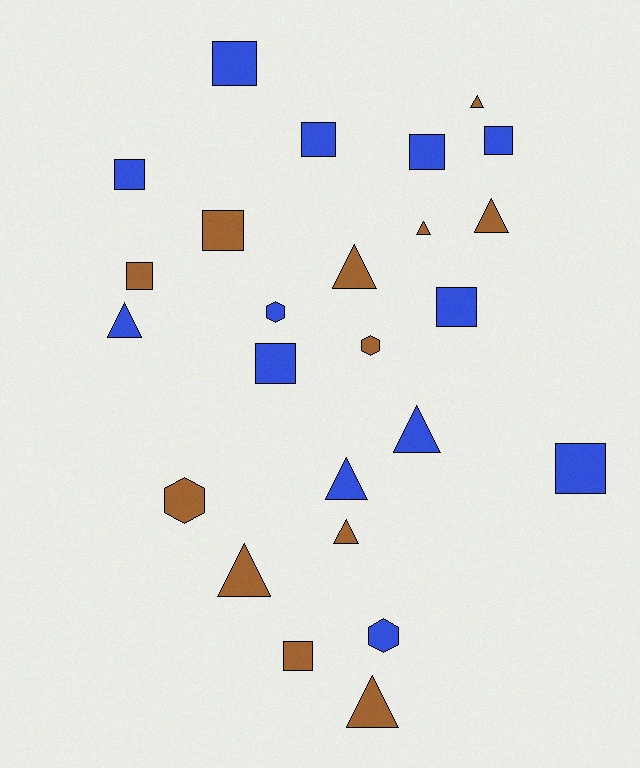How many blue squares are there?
There are 8 blue squares.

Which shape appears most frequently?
Square, with 11 objects.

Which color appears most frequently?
Blue, with 13 objects.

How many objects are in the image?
There are 25 objects.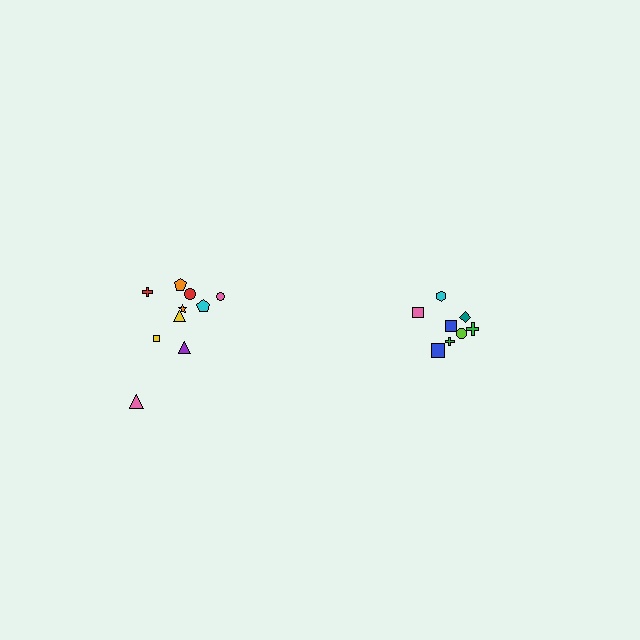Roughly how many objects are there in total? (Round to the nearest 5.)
Roughly 20 objects in total.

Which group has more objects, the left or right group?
The left group.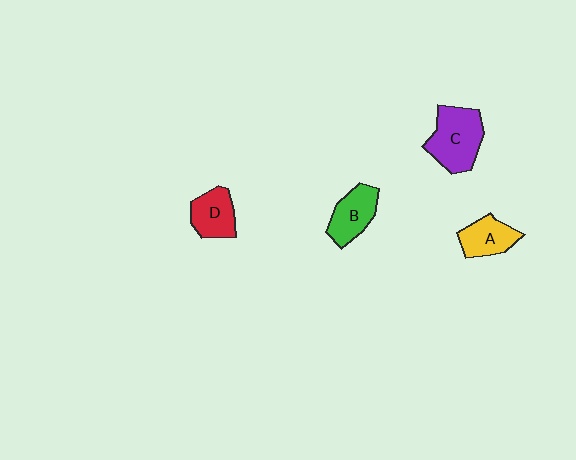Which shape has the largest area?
Shape C (purple).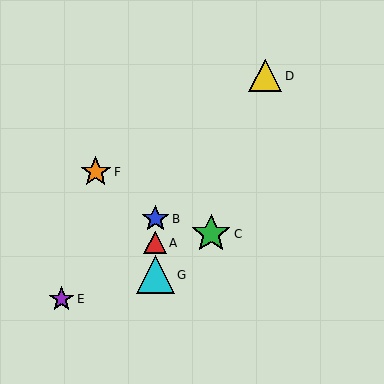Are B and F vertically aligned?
No, B is at x≈155 and F is at x≈96.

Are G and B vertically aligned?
Yes, both are at x≈155.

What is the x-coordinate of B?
Object B is at x≈155.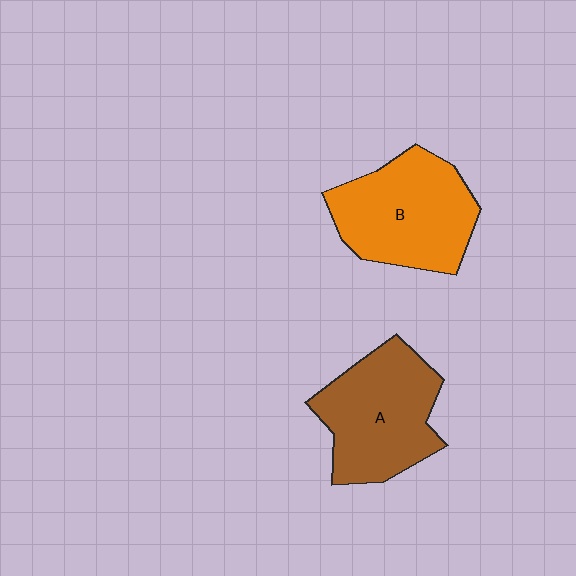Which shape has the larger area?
Shape B (orange).